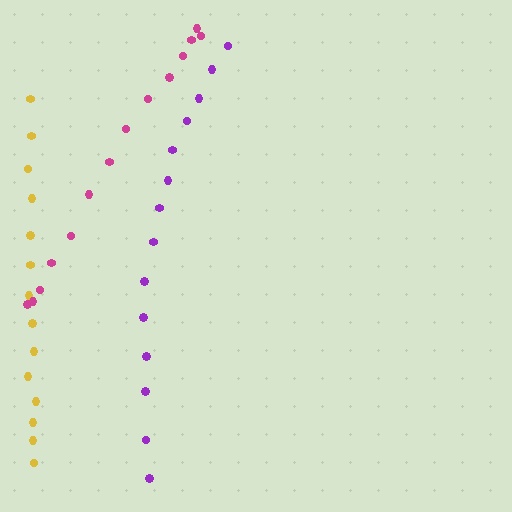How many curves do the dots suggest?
There are 3 distinct paths.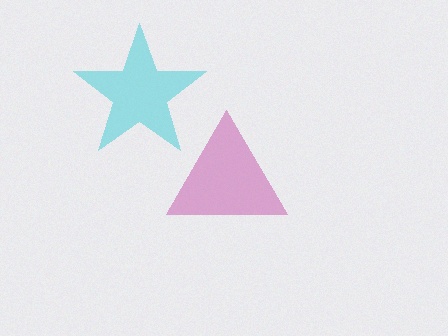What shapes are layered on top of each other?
The layered shapes are: a magenta triangle, a cyan star.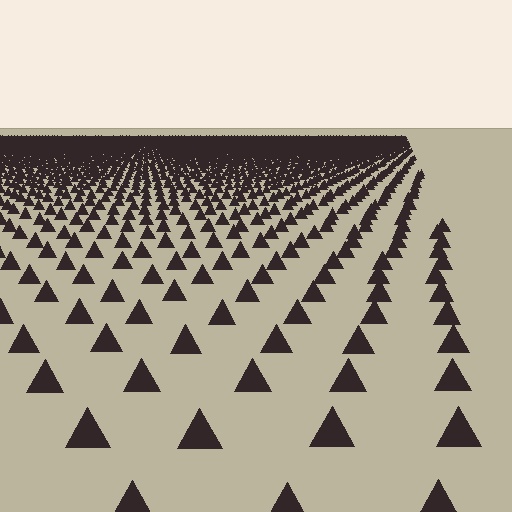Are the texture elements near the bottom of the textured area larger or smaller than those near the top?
Larger. Near the bottom, elements are closer to the viewer and appear at a bigger on-screen size.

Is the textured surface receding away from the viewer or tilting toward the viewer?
The surface is receding away from the viewer. Texture elements get smaller and denser toward the top.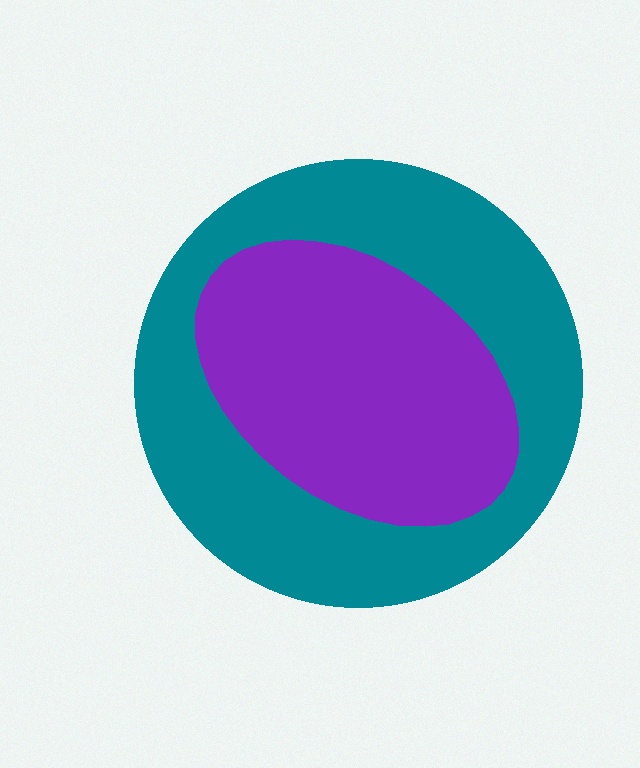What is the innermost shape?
The purple ellipse.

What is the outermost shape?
The teal circle.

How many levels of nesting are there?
2.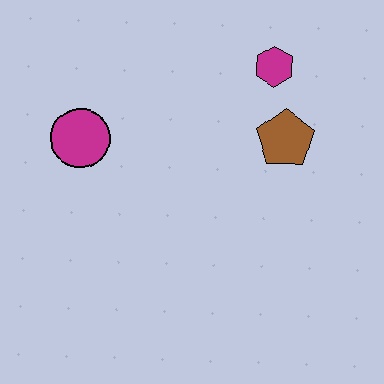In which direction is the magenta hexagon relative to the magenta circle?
The magenta hexagon is to the right of the magenta circle.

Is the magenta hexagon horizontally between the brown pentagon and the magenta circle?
Yes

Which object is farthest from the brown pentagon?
The magenta circle is farthest from the brown pentagon.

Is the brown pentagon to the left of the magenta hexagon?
No